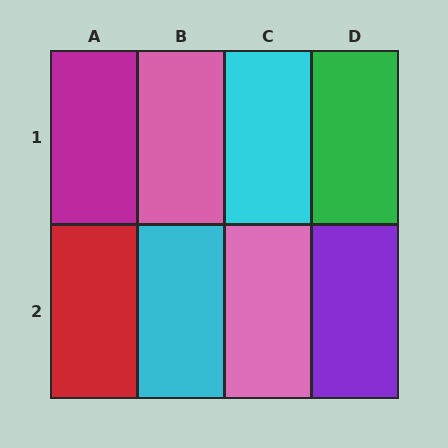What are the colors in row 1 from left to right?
Magenta, pink, cyan, green.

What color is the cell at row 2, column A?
Red.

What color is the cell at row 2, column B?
Cyan.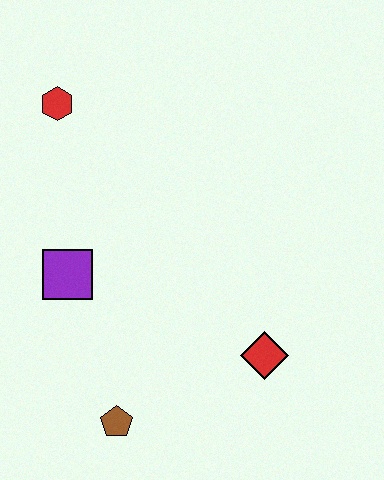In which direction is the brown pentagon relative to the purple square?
The brown pentagon is below the purple square.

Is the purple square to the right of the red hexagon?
Yes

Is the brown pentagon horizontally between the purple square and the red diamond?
Yes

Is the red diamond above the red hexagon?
No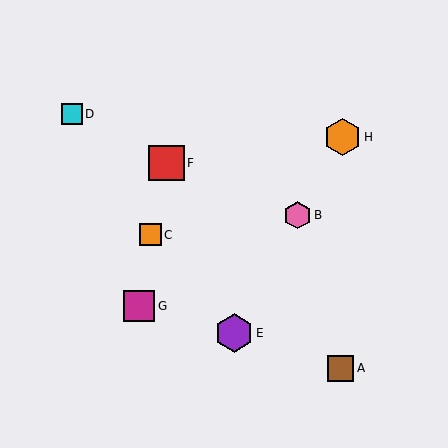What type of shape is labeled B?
Shape B is a pink hexagon.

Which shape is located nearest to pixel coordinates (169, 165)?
The red square (labeled F) at (166, 163) is nearest to that location.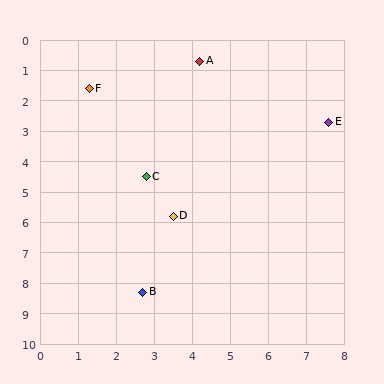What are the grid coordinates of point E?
Point E is at approximately (7.6, 2.7).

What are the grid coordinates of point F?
Point F is at approximately (1.3, 1.6).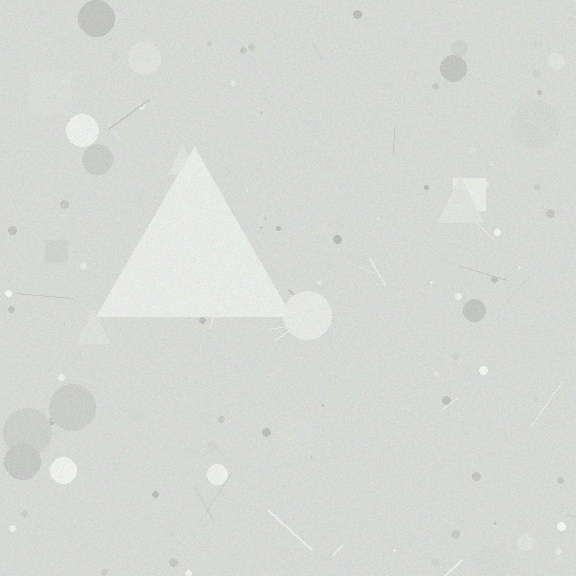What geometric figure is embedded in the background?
A triangle is embedded in the background.